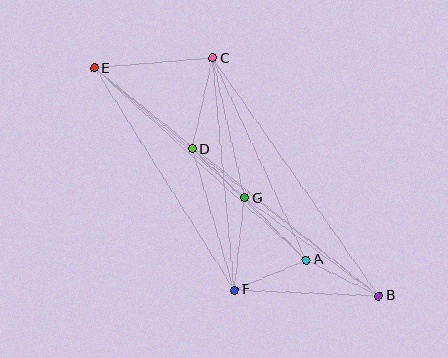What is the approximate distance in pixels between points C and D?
The distance between C and D is approximately 93 pixels.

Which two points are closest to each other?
Points D and G are closest to each other.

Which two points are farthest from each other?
Points B and E are farthest from each other.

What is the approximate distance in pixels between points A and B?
The distance between A and B is approximately 81 pixels.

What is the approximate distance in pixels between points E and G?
The distance between E and G is approximately 198 pixels.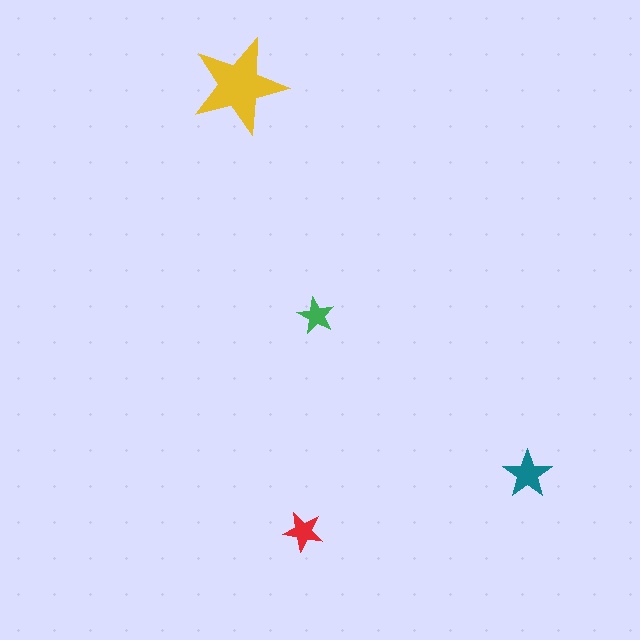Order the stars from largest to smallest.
the yellow one, the teal one, the red one, the green one.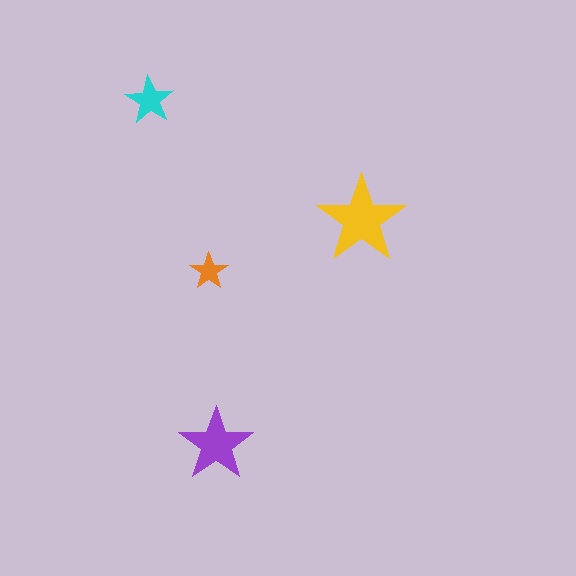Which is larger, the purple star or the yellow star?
The yellow one.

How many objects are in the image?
There are 4 objects in the image.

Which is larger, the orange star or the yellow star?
The yellow one.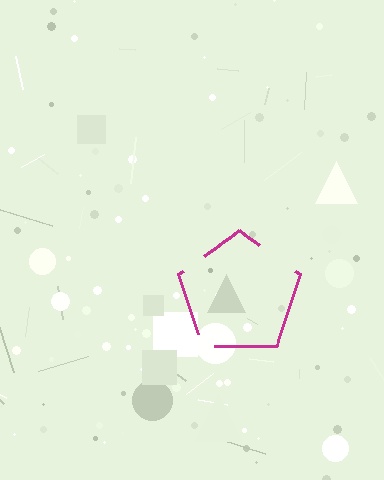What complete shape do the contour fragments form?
The contour fragments form a pentagon.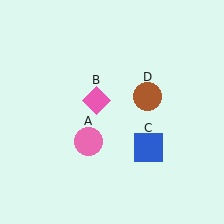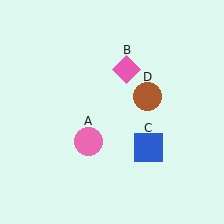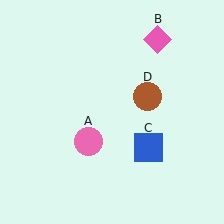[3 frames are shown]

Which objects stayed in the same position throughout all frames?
Pink circle (object A) and blue square (object C) and brown circle (object D) remained stationary.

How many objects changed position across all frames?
1 object changed position: pink diamond (object B).